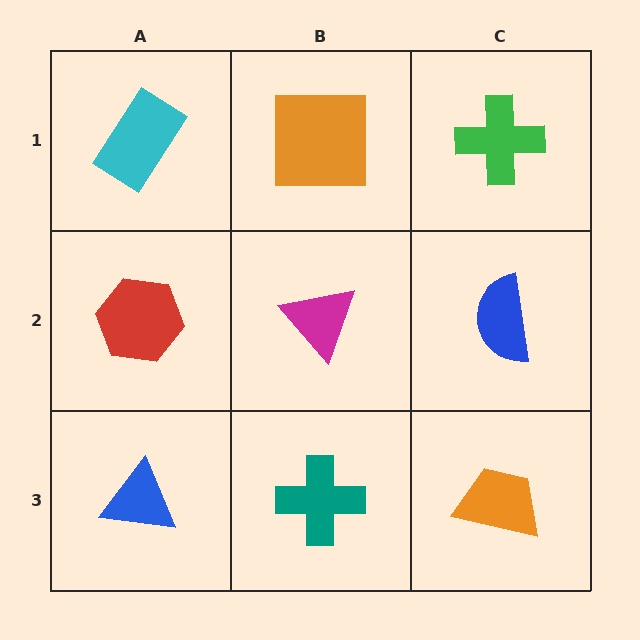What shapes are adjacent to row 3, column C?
A blue semicircle (row 2, column C), a teal cross (row 3, column B).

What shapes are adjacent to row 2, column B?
An orange square (row 1, column B), a teal cross (row 3, column B), a red hexagon (row 2, column A), a blue semicircle (row 2, column C).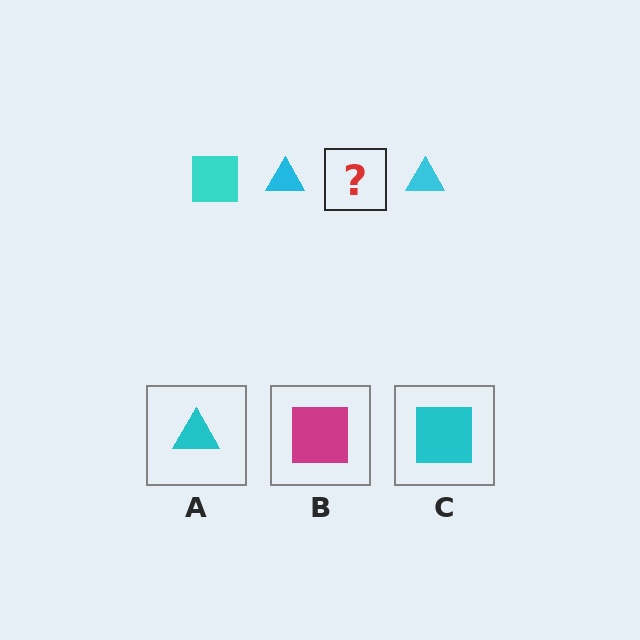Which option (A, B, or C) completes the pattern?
C.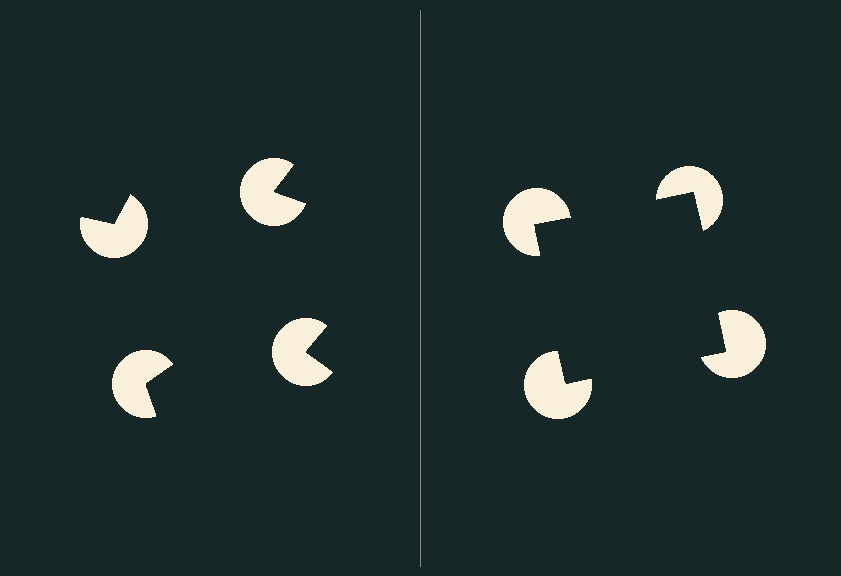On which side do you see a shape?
An illusory square appears on the right side. On the left side the wedge cuts are rotated, so no coherent shape forms.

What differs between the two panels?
The pac-man discs are positioned identically on both sides; only the wedge orientations differ. On the right they align to a square; on the left they are misaligned.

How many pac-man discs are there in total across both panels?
8 — 4 on each side.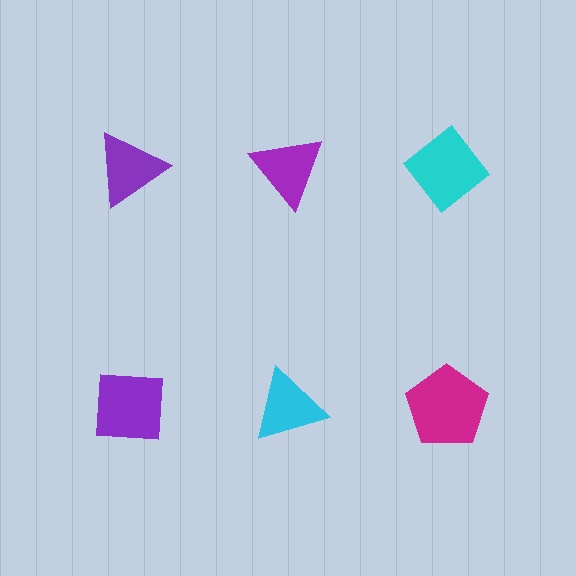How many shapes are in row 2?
3 shapes.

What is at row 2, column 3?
A magenta pentagon.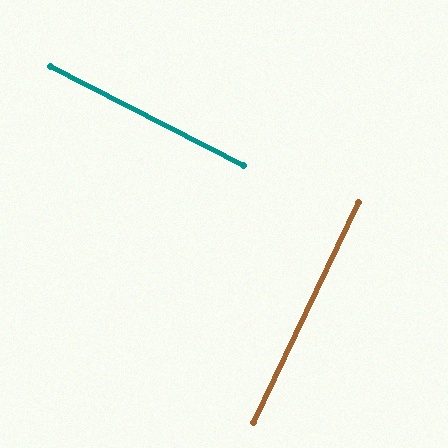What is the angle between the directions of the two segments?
Approximately 88 degrees.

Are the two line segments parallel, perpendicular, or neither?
Perpendicular — they meet at approximately 88°.